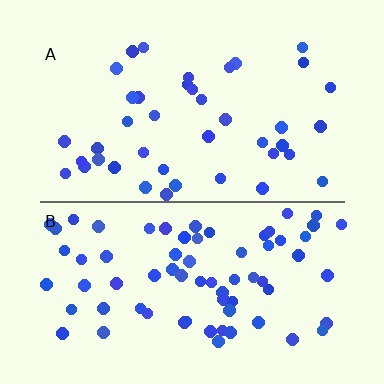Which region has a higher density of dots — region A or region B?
B (the bottom).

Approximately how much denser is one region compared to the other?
Approximately 1.8× — region B over region A.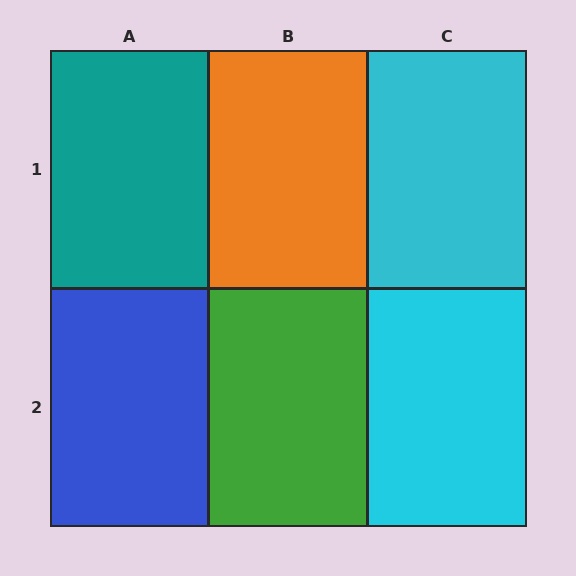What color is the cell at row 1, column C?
Cyan.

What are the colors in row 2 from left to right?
Blue, green, cyan.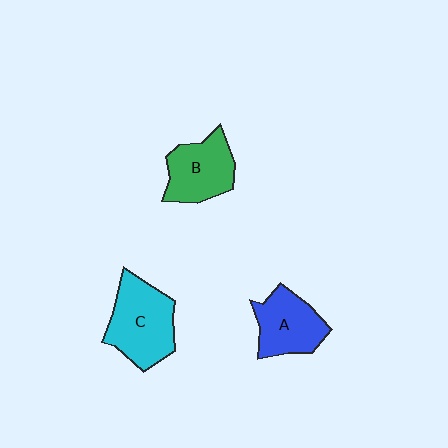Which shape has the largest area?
Shape C (cyan).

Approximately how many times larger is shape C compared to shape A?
Approximately 1.3 times.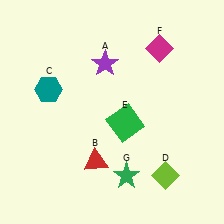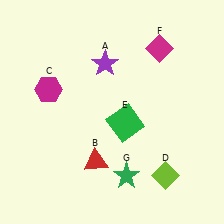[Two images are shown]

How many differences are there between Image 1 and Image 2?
There is 1 difference between the two images.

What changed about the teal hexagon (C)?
In Image 1, C is teal. In Image 2, it changed to magenta.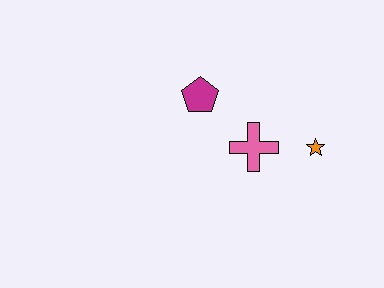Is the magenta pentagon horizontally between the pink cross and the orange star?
No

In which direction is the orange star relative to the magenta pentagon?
The orange star is to the right of the magenta pentagon.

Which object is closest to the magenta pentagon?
The pink cross is closest to the magenta pentagon.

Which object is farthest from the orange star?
The magenta pentagon is farthest from the orange star.